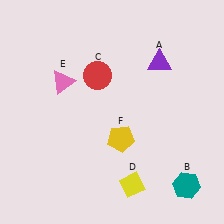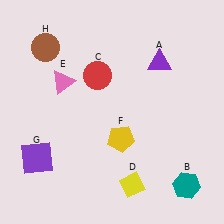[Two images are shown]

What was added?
A purple square (G), a brown circle (H) were added in Image 2.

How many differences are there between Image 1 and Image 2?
There are 2 differences between the two images.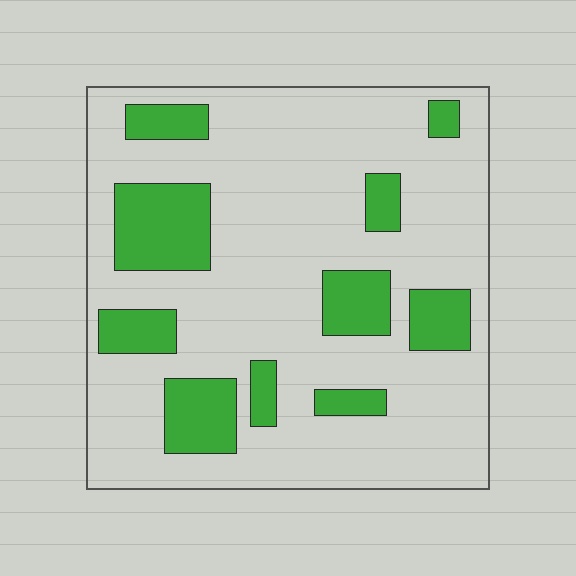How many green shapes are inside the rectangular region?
10.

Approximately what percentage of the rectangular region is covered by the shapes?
Approximately 20%.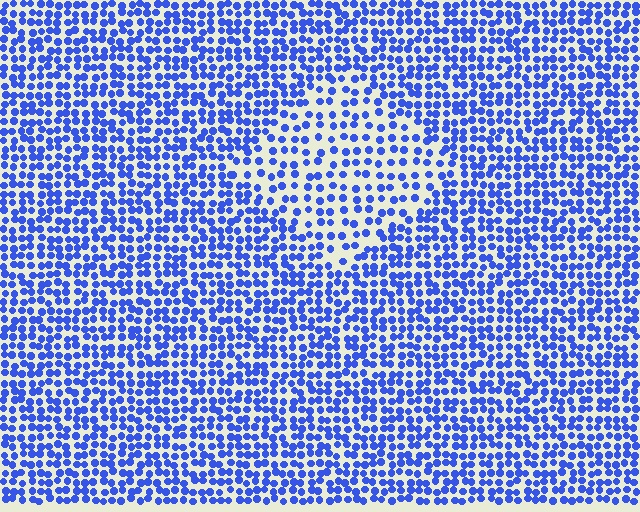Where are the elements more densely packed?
The elements are more densely packed outside the diamond boundary.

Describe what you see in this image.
The image contains small blue elements arranged at two different densities. A diamond-shaped region is visible where the elements are less densely packed than the surrounding area.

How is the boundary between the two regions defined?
The boundary is defined by a change in element density (approximately 1.8x ratio). All elements are the same color, size, and shape.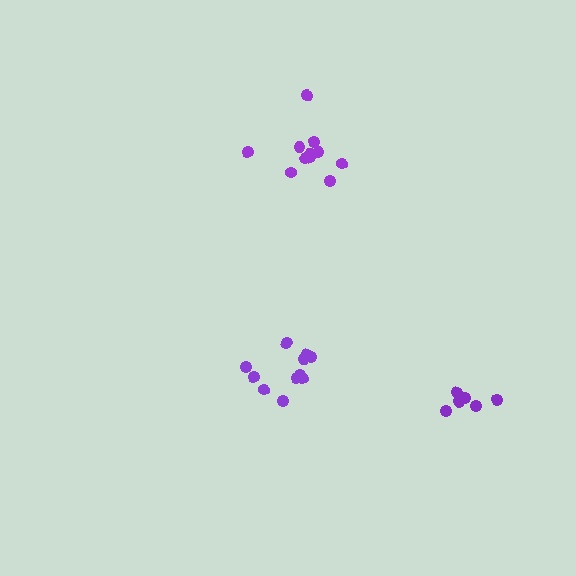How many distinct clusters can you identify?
There are 3 distinct clusters.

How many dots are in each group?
Group 1: 11 dots, Group 2: 11 dots, Group 3: 6 dots (28 total).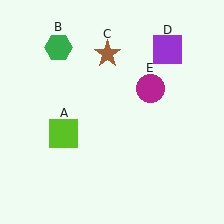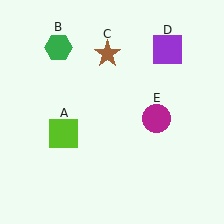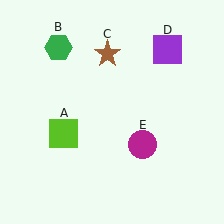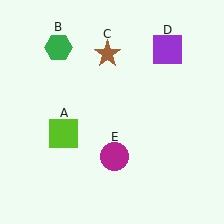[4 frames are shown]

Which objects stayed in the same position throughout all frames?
Lime square (object A) and green hexagon (object B) and brown star (object C) and purple square (object D) remained stationary.